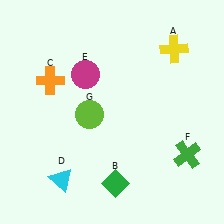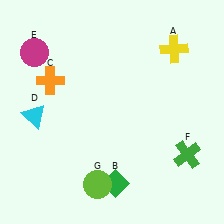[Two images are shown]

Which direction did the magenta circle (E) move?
The magenta circle (E) moved left.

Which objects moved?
The objects that moved are: the cyan triangle (D), the magenta circle (E), the lime circle (G).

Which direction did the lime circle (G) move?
The lime circle (G) moved down.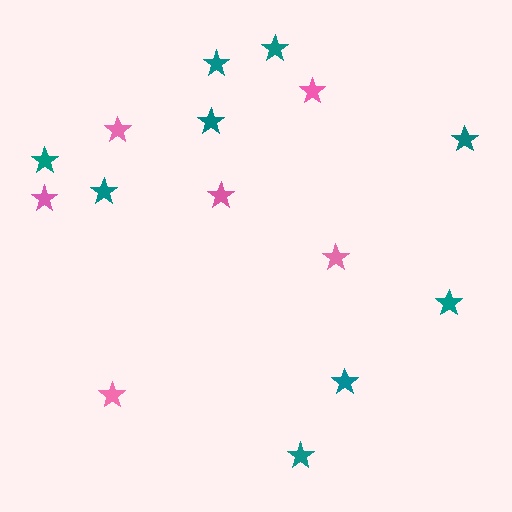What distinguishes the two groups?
There are 2 groups: one group of pink stars (6) and one group of teal stars (9).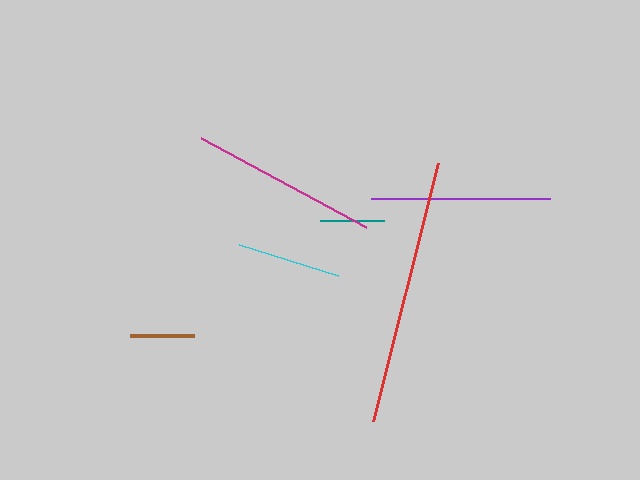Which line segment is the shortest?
The teal line is the shortest at approximately 64 pixels.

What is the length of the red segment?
The red segment is approximately 266 pixels long.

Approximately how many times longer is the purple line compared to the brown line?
The purple line is approximately 2.8 times the length of the brown line.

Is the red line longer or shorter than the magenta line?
The red line is longer than the magenta line.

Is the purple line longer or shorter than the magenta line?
The magenta line is longer than the purple line.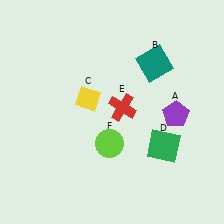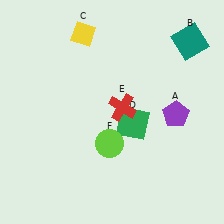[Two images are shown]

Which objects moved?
The objects that moved are: the teal square (B), the yellow diamond (C), the green square (D).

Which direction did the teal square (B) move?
The teal square (B) moved right.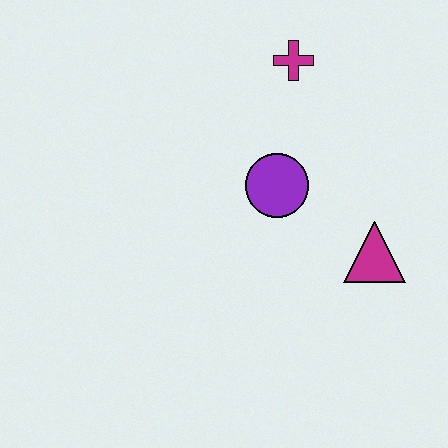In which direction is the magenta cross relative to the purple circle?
The magenta cross is above the purple circle.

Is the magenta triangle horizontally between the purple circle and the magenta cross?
No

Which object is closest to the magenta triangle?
The purple circle is closest to the magenta triangle.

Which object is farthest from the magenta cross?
The magenta triangle is farthest from the magenta cross.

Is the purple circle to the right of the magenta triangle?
No